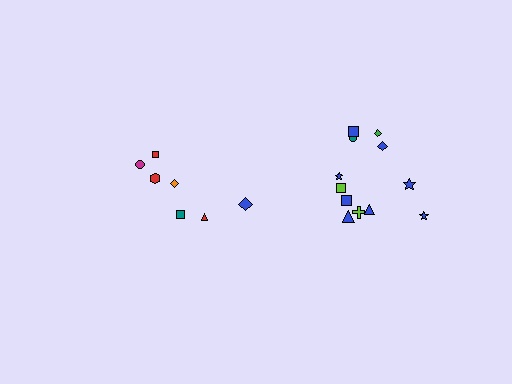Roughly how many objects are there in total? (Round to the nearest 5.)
Roughly 20 objects in total.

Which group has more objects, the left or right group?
The right group.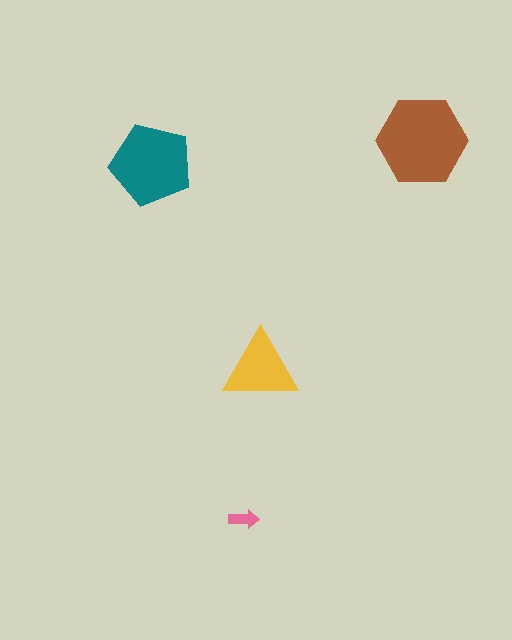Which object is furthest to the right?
The brown hexagon is rightmost.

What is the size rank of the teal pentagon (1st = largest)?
2nd.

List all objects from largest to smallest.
The brown hexagon, the teal pentagon, the yellow triangle, the pink arrow.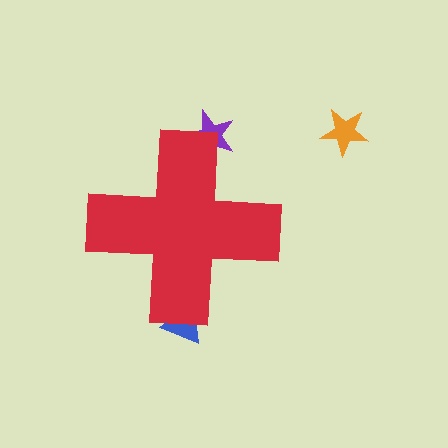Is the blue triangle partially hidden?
Yes, the blue triangle is partially hidden behind the red cross.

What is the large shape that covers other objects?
A red cross.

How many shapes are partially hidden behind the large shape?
2 shapes are partially hidden.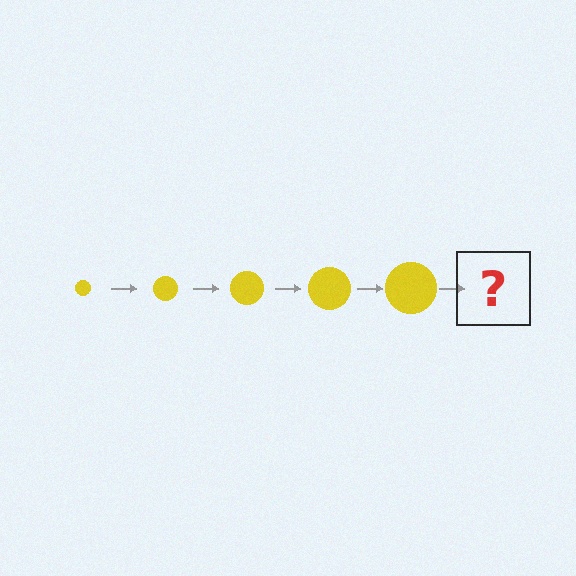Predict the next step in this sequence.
The next step is a yellow circle, larger than the previous one.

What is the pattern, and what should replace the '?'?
The pattern is that the circle gets progressively larger each step. The '?' should be a yellow circle, larger than the previous one.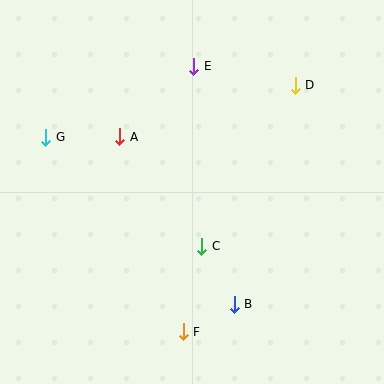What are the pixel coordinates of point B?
Point B is at (234, 304).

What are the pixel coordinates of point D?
Point D is at (295, 85).